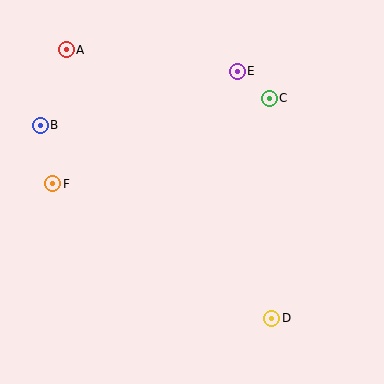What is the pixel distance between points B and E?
The distance between B and E is 204 pixels.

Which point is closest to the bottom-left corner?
Point F is closest to the bottom-left corner.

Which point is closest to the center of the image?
Point C at (269, 98) is closest to the center.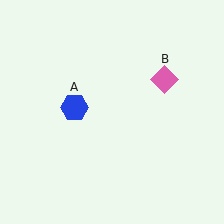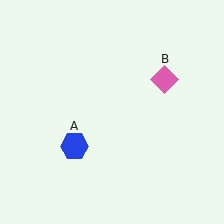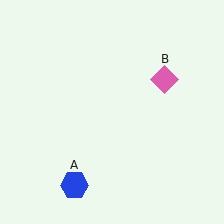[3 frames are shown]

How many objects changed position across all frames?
1 object changed position: blue hexagon (object A).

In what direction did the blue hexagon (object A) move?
The blue hexagon (object A) moved down.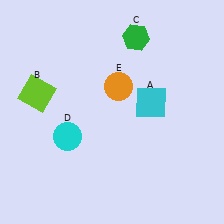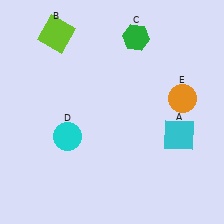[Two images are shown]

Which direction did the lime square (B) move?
The lime square (B) moved up.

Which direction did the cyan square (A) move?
The cyan square (A) moved down.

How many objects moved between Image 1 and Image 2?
3 objects moved between the two images.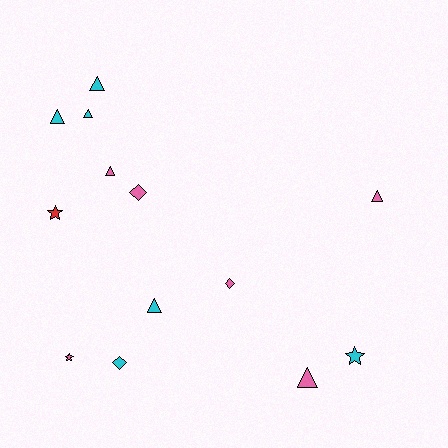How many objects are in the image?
There are 13 objects.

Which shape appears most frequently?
Triangle, with 7 objects.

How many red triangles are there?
There are no red triangles.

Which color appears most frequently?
Cyan, with 6 objects.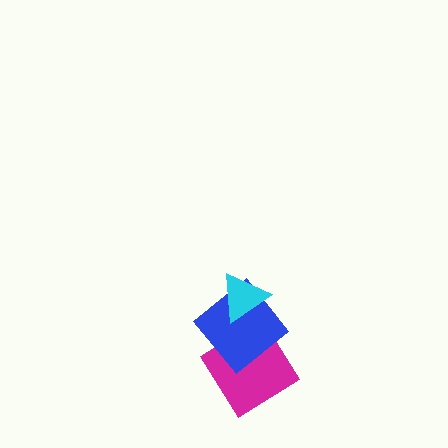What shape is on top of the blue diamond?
The cyan triangle is on top of the blue diamond.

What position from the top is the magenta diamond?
The magenta diamond is 3rd from the top.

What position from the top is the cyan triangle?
The cyan triangle is 1st from the top.